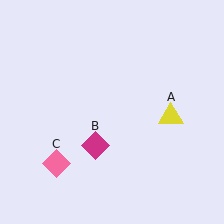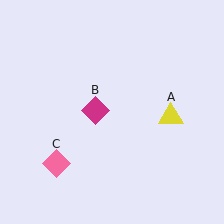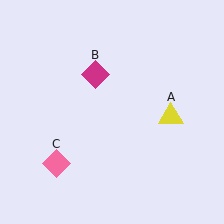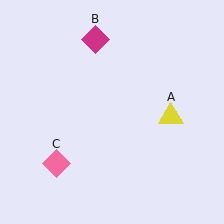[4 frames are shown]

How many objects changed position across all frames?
1 object changed position: magenta diamond (object B).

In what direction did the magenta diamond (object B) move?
The magenta diamond (object B) moved up.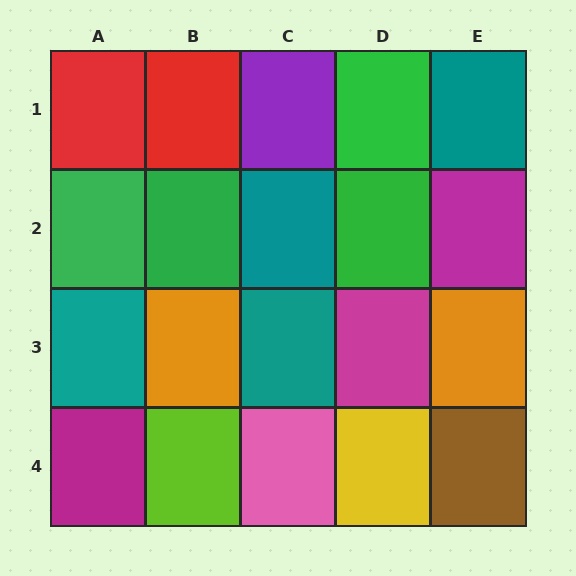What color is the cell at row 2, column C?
Teal.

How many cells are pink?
1 cell is pink.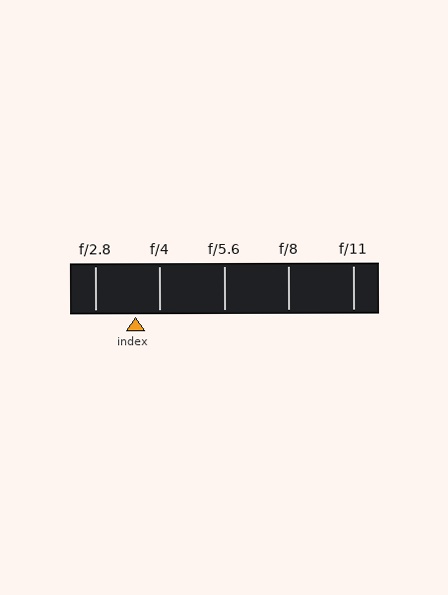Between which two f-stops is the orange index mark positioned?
The index mark is between f/2.8 and f/4.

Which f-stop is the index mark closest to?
The index mark is closest to f/4.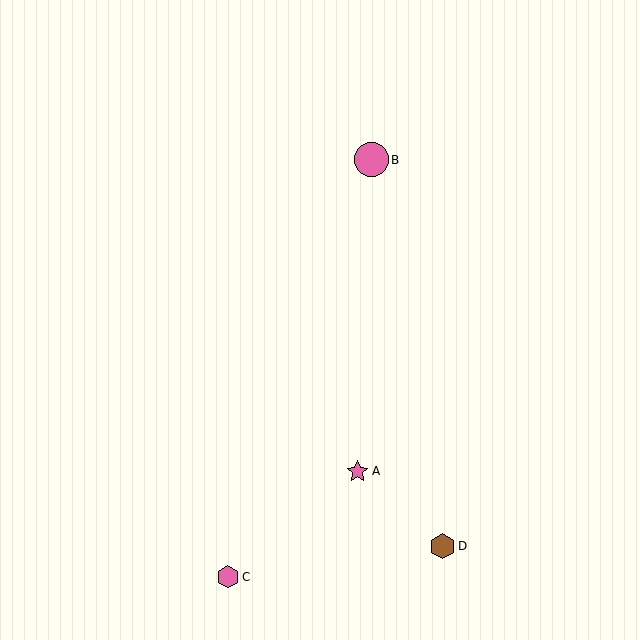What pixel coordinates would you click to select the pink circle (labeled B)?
Click at (372, 160) to select the pink circle B.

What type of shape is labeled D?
Shape D is a brown hexagon.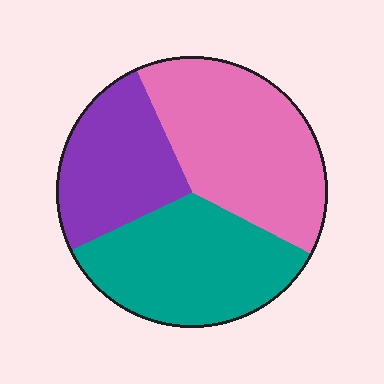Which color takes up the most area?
Pink, at roughly 40%.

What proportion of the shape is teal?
Teal takes up about one third (1/3) of the shape.